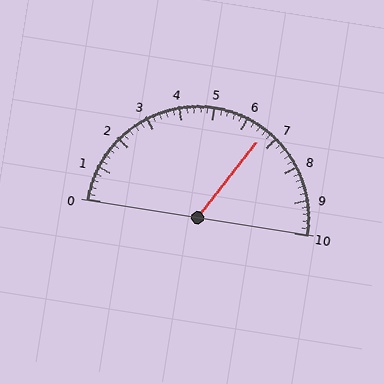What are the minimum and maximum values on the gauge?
The gauge ranges from 0 to 10.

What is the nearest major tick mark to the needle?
The nearest major tick mark is 7.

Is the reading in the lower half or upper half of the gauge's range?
The reading is in the upper half of the range (0 to 10).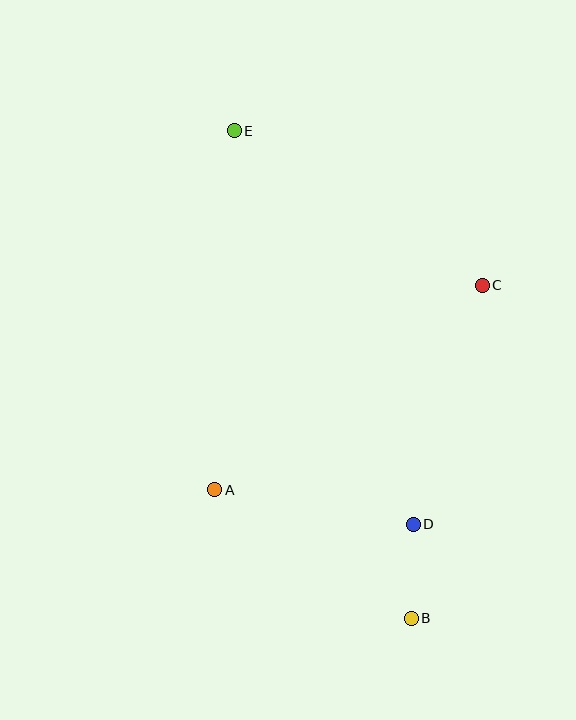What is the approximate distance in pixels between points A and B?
The distance between A and B is approximately 235 pixels.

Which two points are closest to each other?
Points B and D are closest to each other.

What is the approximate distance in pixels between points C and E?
The distance between C and E is approximately 292 pixels.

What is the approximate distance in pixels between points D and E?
The distance between D and E is approximately 433 pixels.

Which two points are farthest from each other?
Points B and E are farthest from each other.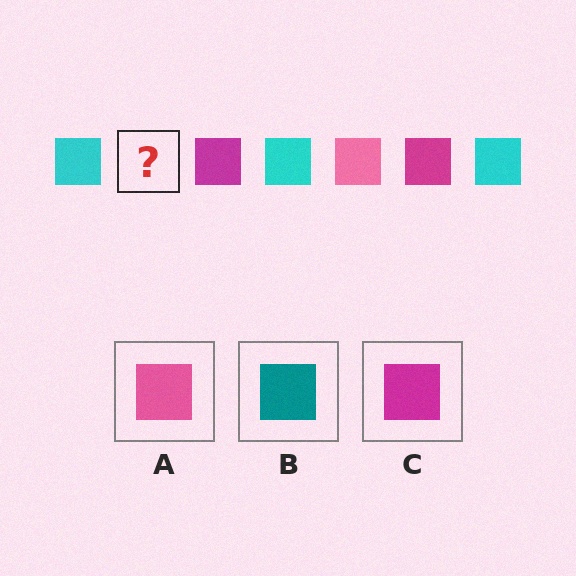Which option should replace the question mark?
Option A.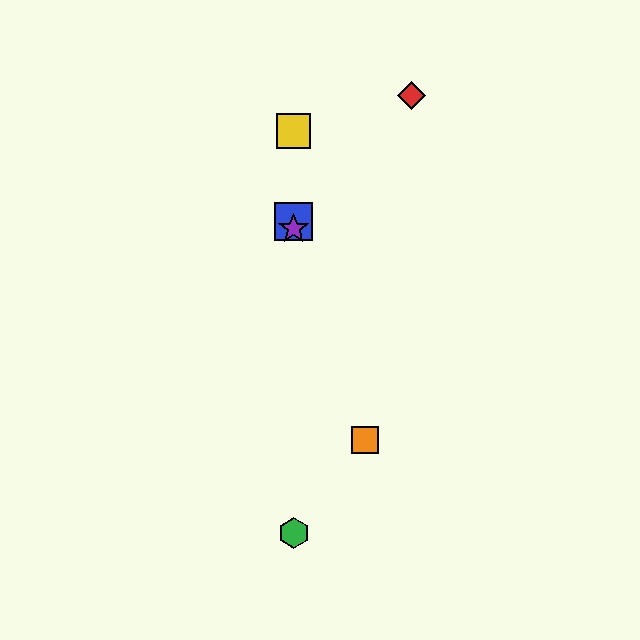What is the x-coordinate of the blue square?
The blue square is at x≈294.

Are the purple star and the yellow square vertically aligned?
Yes, both are at x≈294.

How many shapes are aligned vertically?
4 shapes (the blue square, the green hexagon, the yellow square, the purple star) are aligned vertically.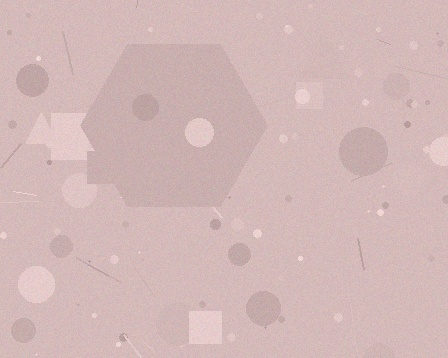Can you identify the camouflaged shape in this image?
The camouflaged shape is a hexagon.